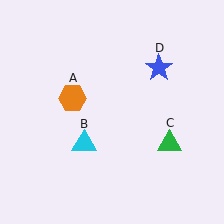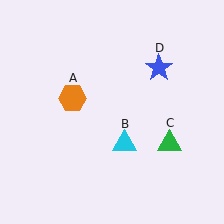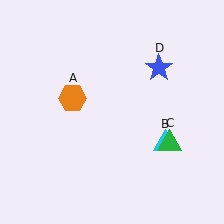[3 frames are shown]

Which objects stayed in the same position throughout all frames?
Orange hexagon (object A) and green triangle (object C) and blue star (object D) remained stationary.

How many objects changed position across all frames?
1 object changed position: cyan triangle (object B).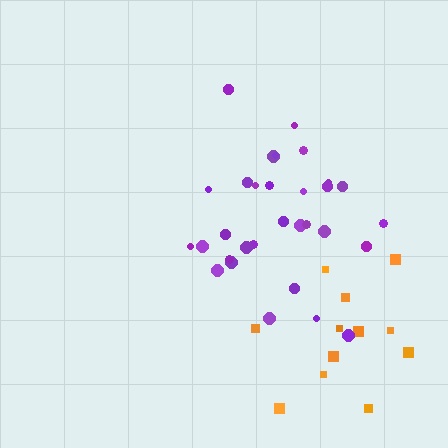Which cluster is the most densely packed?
Purple.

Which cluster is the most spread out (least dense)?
Orange.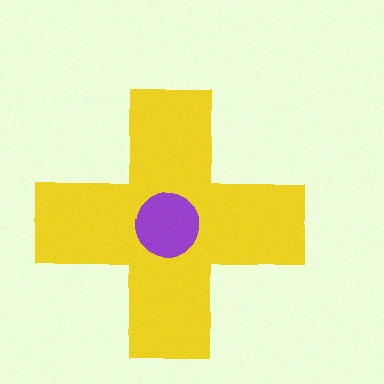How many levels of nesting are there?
2.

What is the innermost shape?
The purple circle.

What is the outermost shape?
The yellow cross.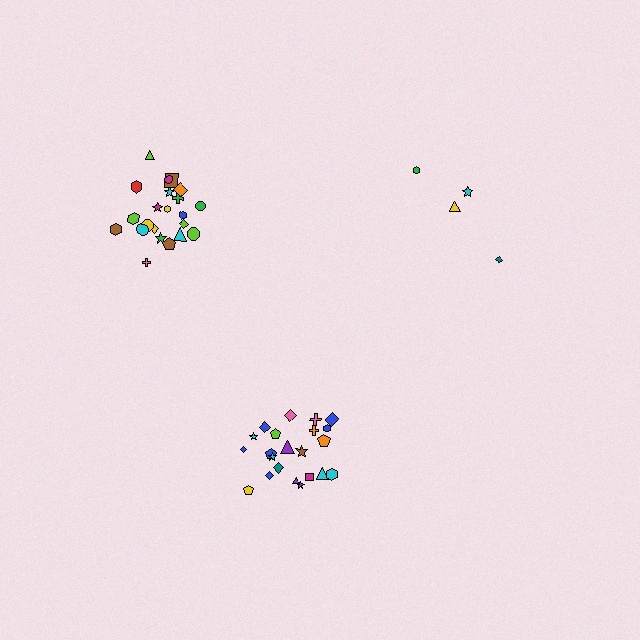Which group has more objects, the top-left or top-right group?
The top-left group.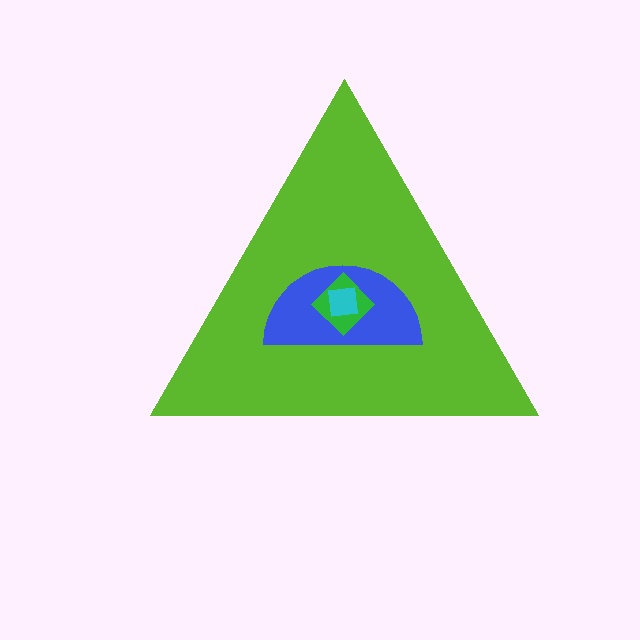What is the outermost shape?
The lime triangle.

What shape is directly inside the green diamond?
The cyan square.